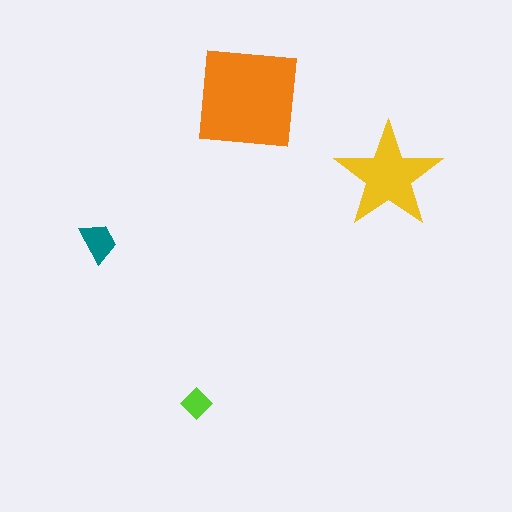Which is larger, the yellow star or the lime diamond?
The yellow star.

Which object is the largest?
The orange square.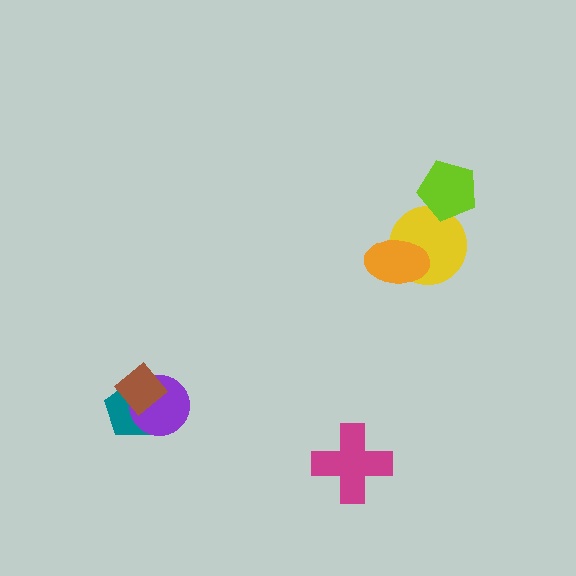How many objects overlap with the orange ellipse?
1 object overlaps with the orange ellipse.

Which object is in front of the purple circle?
The brown diamond is in front of the purple circle.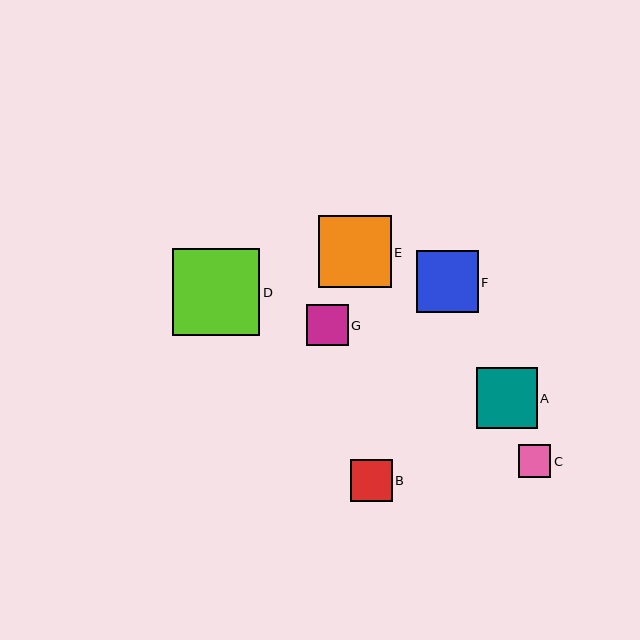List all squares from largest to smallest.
From largest to smallest: D, E, F, A, B, G, C.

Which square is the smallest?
Square C is the smallest with a size of approximately 32 pixels.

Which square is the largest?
Square D is the largest with a size of approximately 87 pixels.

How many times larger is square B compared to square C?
Square B is approximately 1.3 times the size of square C.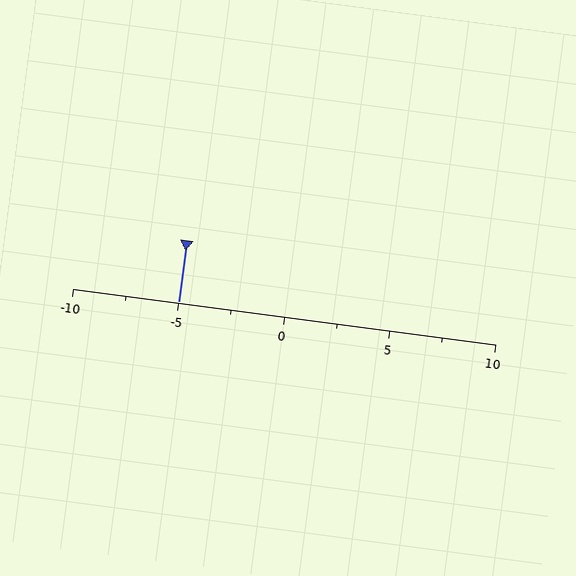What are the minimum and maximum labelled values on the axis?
The axis runs from -10 to 10.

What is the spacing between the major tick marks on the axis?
The major ticks are spaced 5 apart.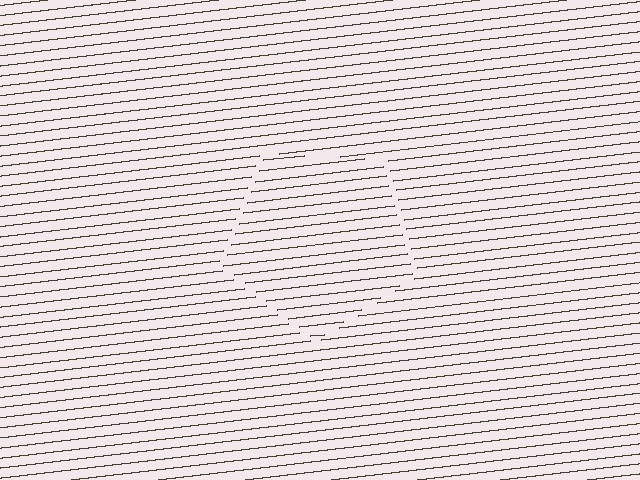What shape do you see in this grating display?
An illusory pentagon. The interior of the shape contains the same grating, shifted by half a period — the contour is defined by the phase discontinuity where line-ends from the inner and outer gratings abut.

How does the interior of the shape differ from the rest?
The interior of the shape contains the same grating, shifted by half a period — the contour is defined by the phase discontinuity where line-ends from the inner and outer gratings abut.